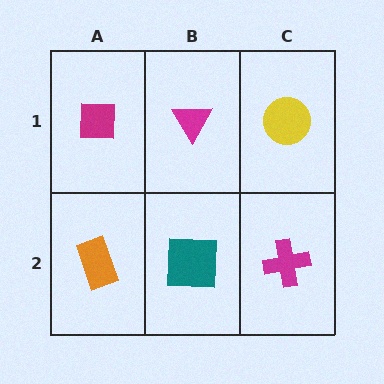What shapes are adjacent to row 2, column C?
A yellow circle (row 1, column C), a teal square (row 2, column B).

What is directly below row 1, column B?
A teal square.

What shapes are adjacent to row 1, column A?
An orange rectangle (row 2, column A), a magenta triangle (row 1, column B).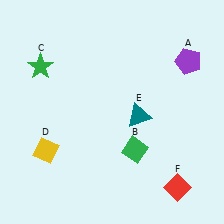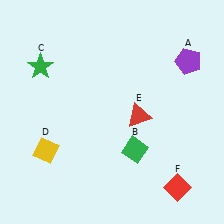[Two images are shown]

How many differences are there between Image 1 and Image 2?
There is 1 difference between the two images.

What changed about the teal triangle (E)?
In Image 1, E is teal. In Image 2, it changed to red.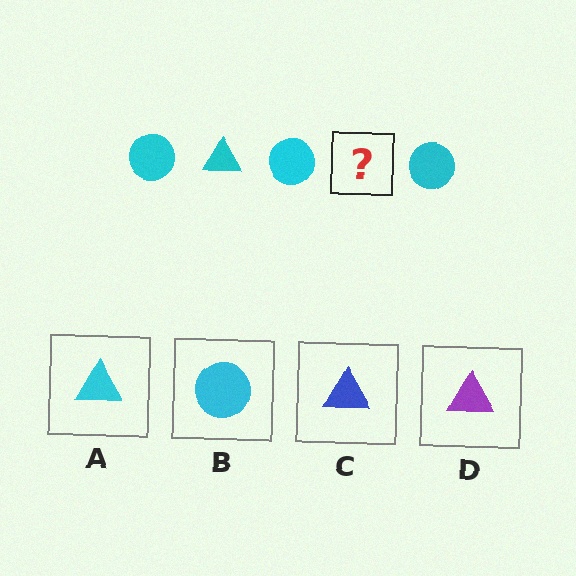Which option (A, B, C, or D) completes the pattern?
A.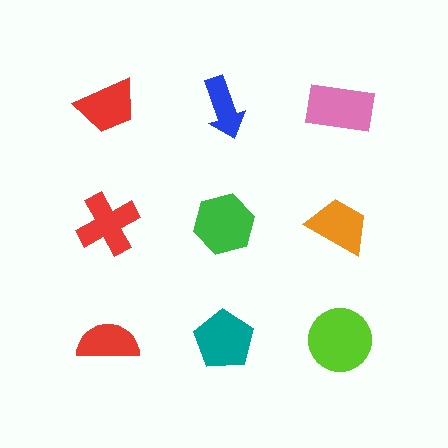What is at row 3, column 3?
A lime circle.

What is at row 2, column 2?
A green hexagon.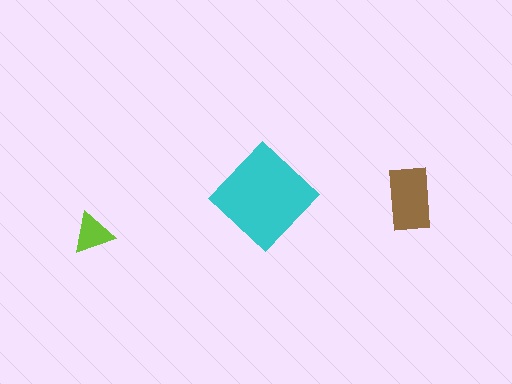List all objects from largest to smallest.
The cyan diamond, the brown rectangle, the lime triangle.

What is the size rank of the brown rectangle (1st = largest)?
2nd.